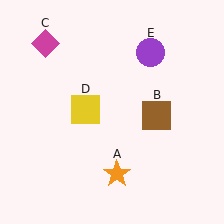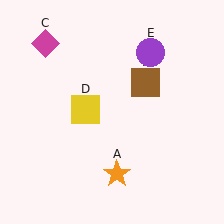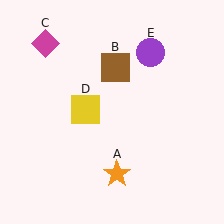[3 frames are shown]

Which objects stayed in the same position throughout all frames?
Orange star (object A) and magenta diamond (object C) and yellow square (object D) and purple circle (object E) remained stationary.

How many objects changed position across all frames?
1 object changed position: brown square (object B).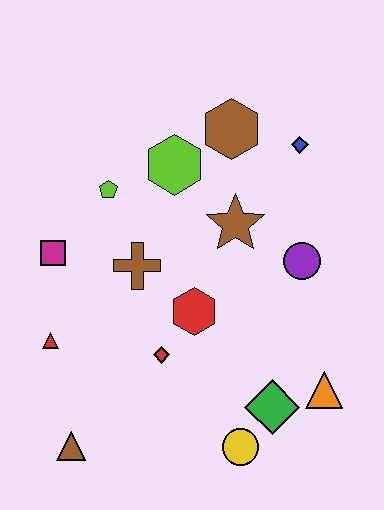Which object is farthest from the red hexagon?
The blue diamond is farthest from the red hexagon.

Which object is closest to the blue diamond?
The brown hexagon is closest to the blue diamond.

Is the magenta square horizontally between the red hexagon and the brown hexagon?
No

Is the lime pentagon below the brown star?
No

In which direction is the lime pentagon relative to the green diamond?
The lime pentagon is above the green diamond.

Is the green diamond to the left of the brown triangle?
No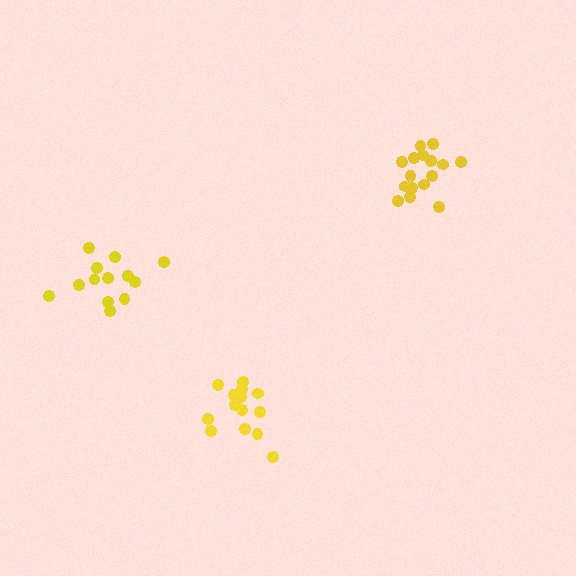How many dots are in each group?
Group 1: 14 dots, Group 2: 13 dots, Group 3: 16 dots (43 total).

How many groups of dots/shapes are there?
There are 3 groups.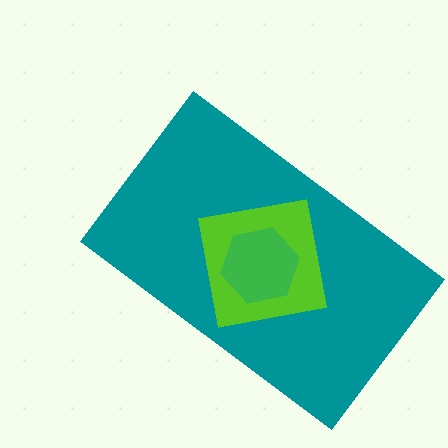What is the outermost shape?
The teal rectangle.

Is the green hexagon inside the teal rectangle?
Yes.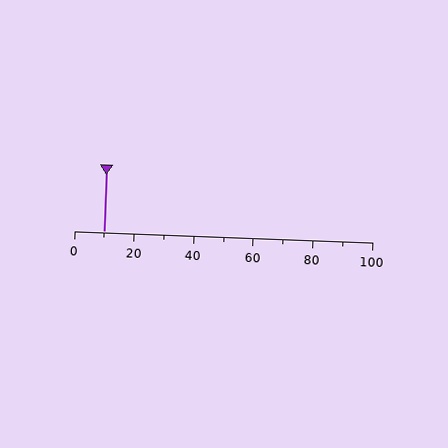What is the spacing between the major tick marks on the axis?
The major ticks are spaced 20 apart.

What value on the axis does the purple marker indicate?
The marker indicates approximately 10.